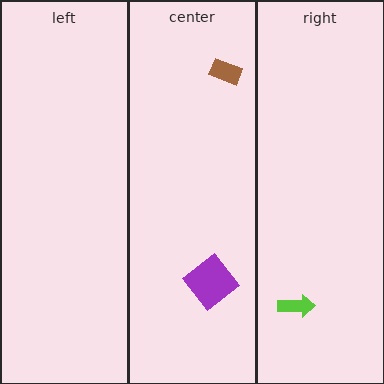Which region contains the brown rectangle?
The center region.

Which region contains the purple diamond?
The center region.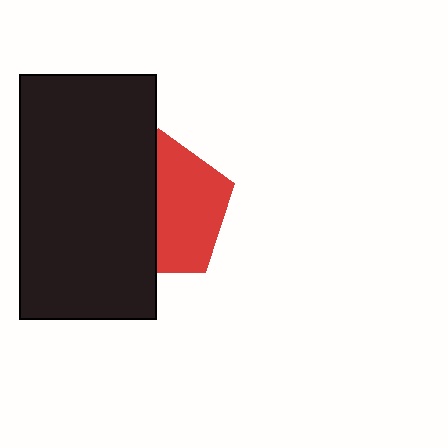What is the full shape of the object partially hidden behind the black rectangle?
The partially hidden object is a red pentagon.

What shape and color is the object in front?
The object in front is a black rectangle.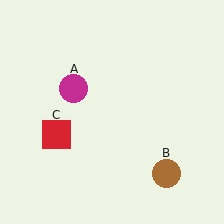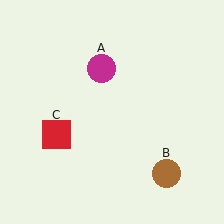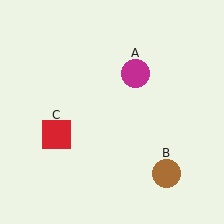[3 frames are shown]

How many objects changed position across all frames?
1 object changed position: magenta circle (object A).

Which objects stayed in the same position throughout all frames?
Brown circle (object B) and red square (object C) remained stationary.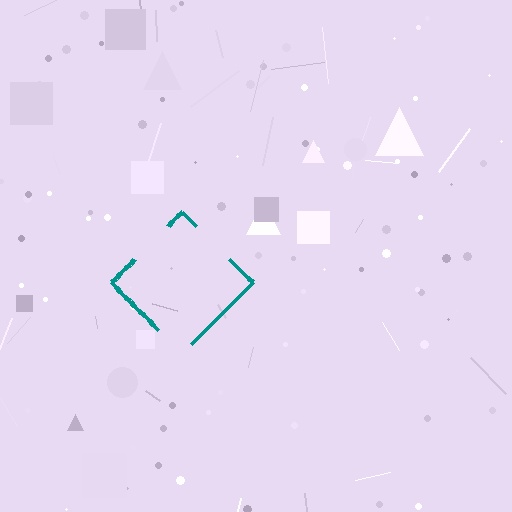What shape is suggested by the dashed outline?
The dashed outline suggests a diamond.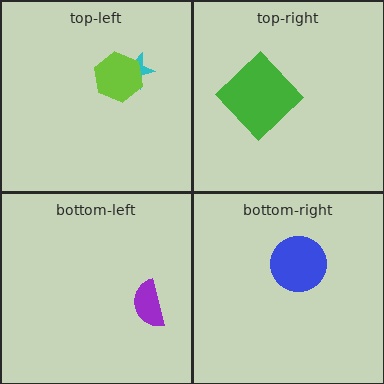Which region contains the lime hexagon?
The top-left region.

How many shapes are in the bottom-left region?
1.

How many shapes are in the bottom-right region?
1.